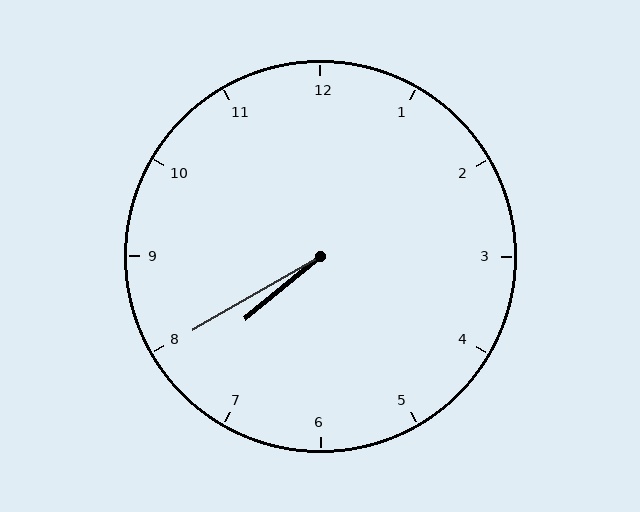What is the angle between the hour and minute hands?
Approximately 10 degrees.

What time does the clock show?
7:40.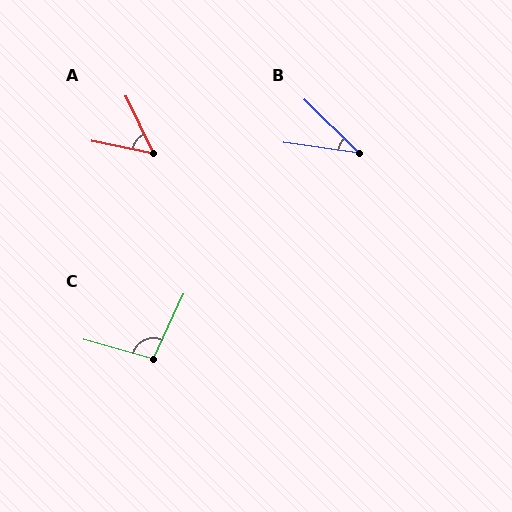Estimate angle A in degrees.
Approximately 53 degrees.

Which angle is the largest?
C, at approximately 99 degrees.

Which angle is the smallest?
B, at approximately 36 degrees.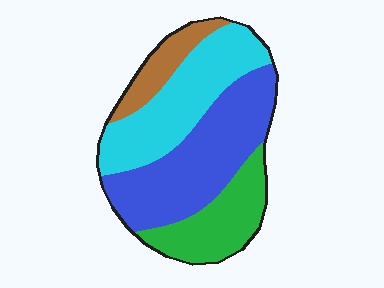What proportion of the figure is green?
Green covers 21% of the figure.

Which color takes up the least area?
Brown, at roughly 10%.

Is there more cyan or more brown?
Cyan.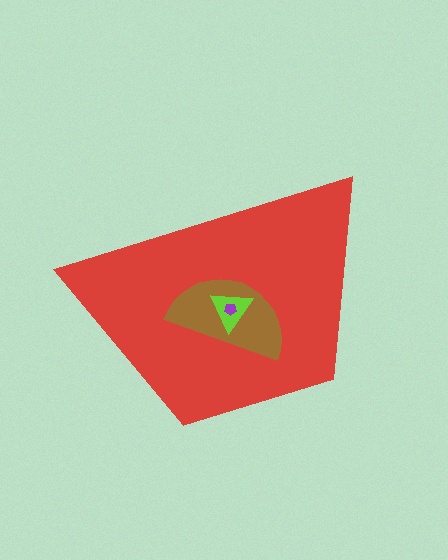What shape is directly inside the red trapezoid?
The brown semicircle.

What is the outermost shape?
The red trapezoid.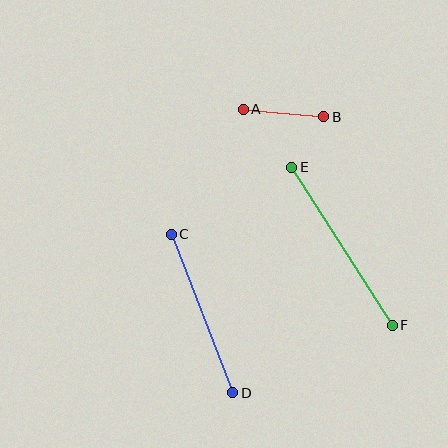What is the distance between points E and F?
The distance is approximately 187 pixels.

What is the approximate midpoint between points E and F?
The midpoint is at approximately (342, 246) pixels.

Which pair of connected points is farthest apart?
Points E and F are farthest apart.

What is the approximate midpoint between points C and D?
The midpoint is at approximately (202, 314) pixels.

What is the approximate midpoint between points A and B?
The midpoint is at approximately (283, 113) pixels.